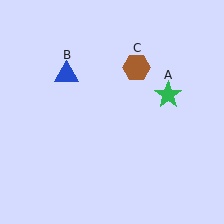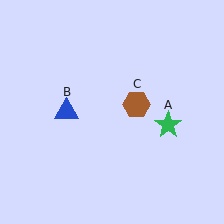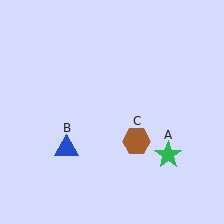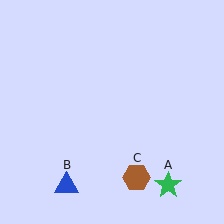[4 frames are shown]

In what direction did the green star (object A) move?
The green star (object A) moved down.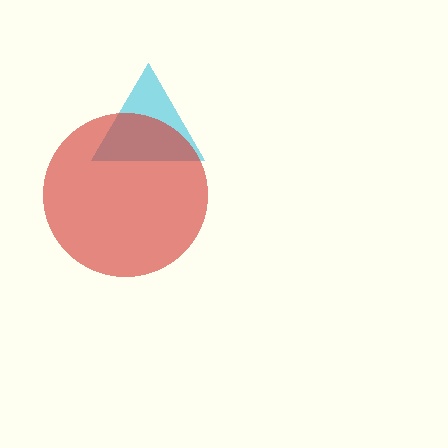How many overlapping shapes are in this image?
There are 2 overlapping shapes in the image.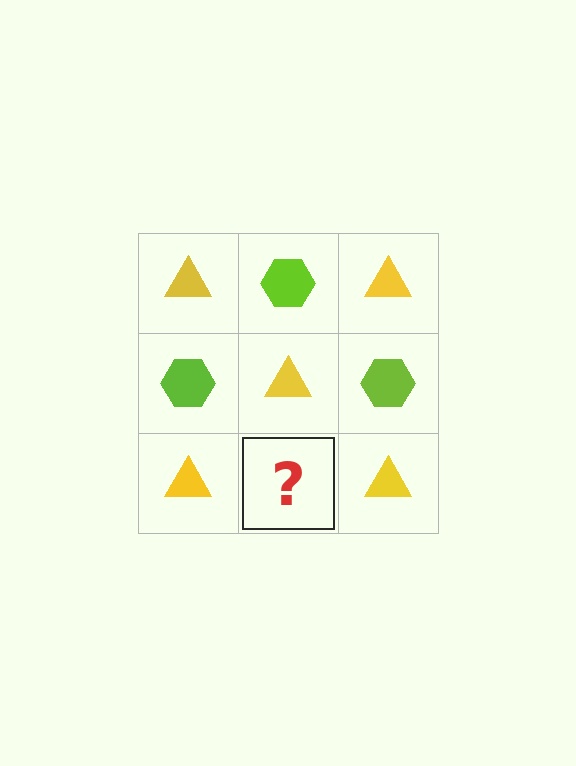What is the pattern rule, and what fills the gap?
The rule is that it alternates yellow triangle and lime hexagon in a checkerboard pattern. The gap should be filled with a lime hexagon.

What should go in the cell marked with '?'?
The missing cell should contain a lime hexagon.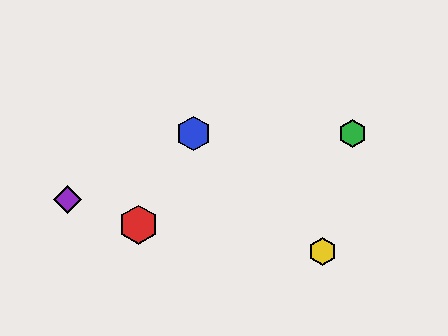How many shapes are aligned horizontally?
2 shapes (the blue hexagon, the green hexagon) are aligned horizontally.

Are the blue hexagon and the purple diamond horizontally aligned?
No, the blue hexagon is at y≈133 and the purple diamond is at y≈200.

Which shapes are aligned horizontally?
The blue hexagon, the green hexagon are aligned horizontally.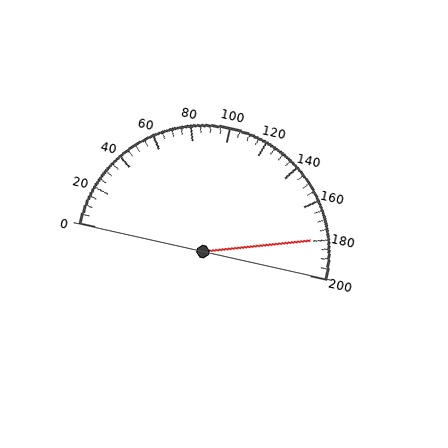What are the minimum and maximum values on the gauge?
The gauge ranges from 0 to 200.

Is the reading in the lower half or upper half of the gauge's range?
The reading is in the upper half of the range (0 to 200).